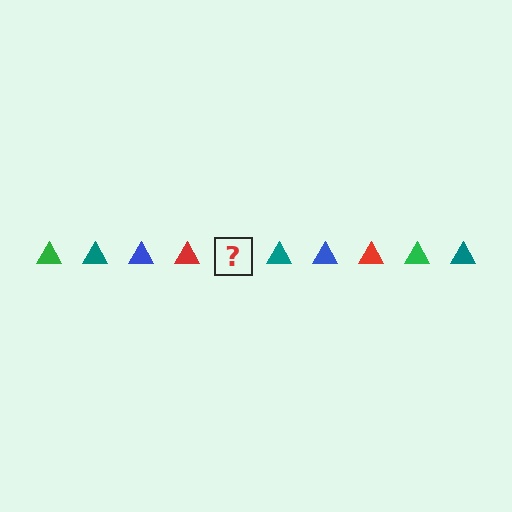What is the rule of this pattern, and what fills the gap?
The rule is that the pattern cycles through green, teal, blue, red triangles. The gap should be filled with a green triangle.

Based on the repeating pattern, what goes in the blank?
The blank should be a green triangle.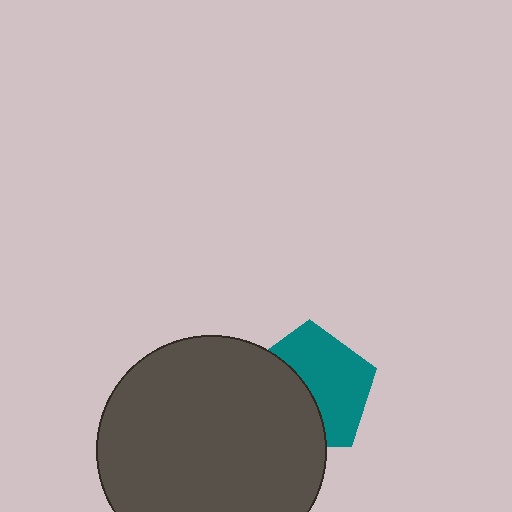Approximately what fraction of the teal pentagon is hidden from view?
Roughly 44% of the teal pentagon is hidden behind the dark gray circle.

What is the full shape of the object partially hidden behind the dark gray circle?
The partially hidden object is a teal pentagon.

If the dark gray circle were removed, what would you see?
You would see the complete teal pentagon.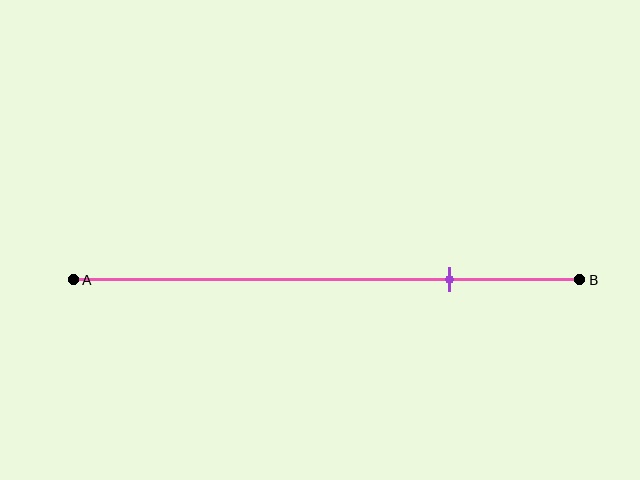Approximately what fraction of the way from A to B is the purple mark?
The purple mark is approximately 75% of the way from A to B.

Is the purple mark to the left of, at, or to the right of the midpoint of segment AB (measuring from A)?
The purple mark is to the right of the midpoint of segment AB.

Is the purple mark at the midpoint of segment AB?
No, the mark is at about 75% from A, not at the 50% midpoint.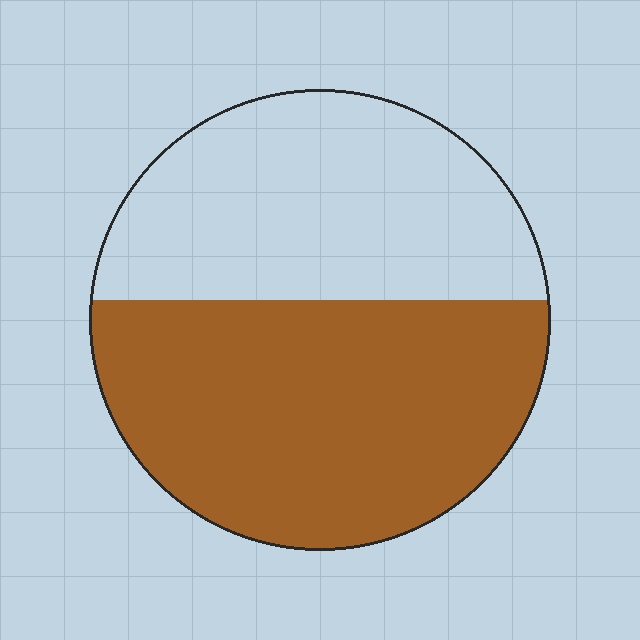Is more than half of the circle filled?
Yes.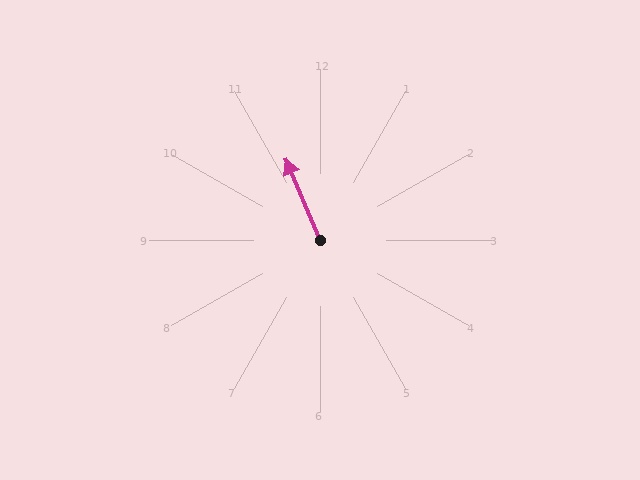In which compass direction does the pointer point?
Northwest.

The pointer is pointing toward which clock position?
Roughly 11 o'clock.